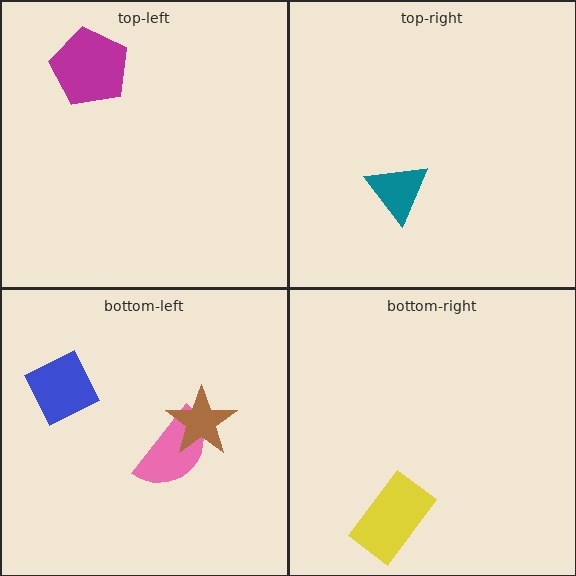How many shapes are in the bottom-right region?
1.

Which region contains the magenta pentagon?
The top-left region.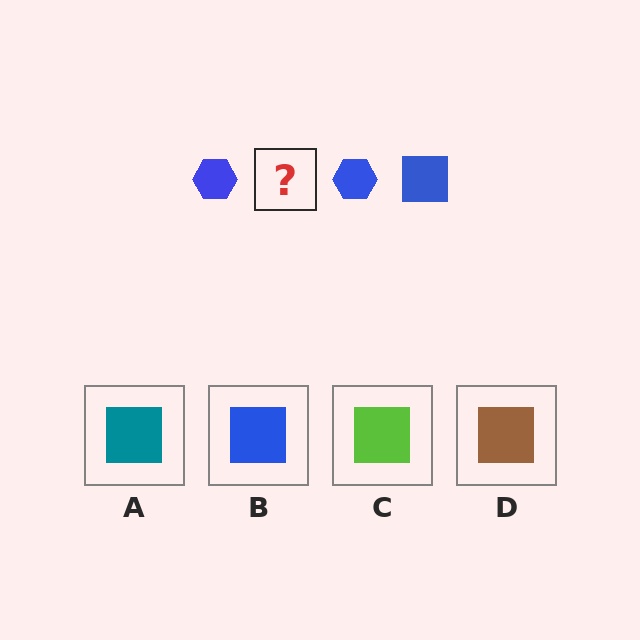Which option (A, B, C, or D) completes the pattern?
B.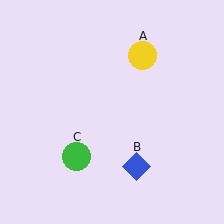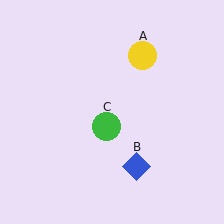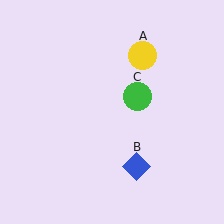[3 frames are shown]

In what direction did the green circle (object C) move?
The green circle (object C) moved up and to the right.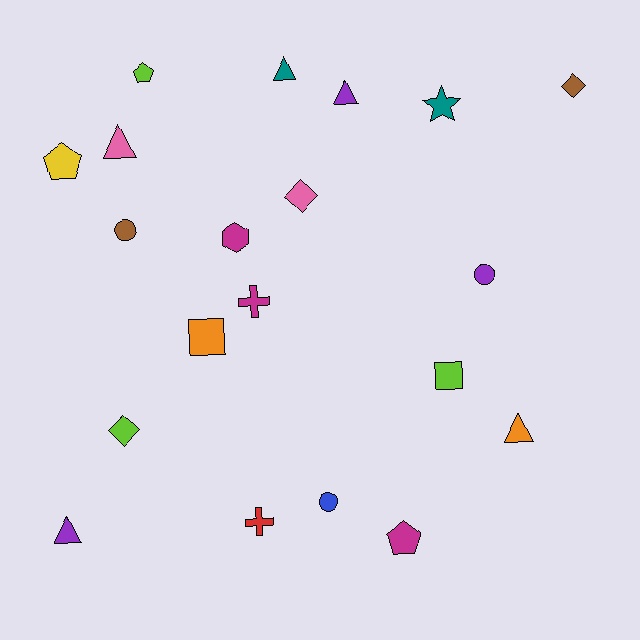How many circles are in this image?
There are 3 circles.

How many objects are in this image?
There are 20 objects.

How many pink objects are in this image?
There are 2 pink objects.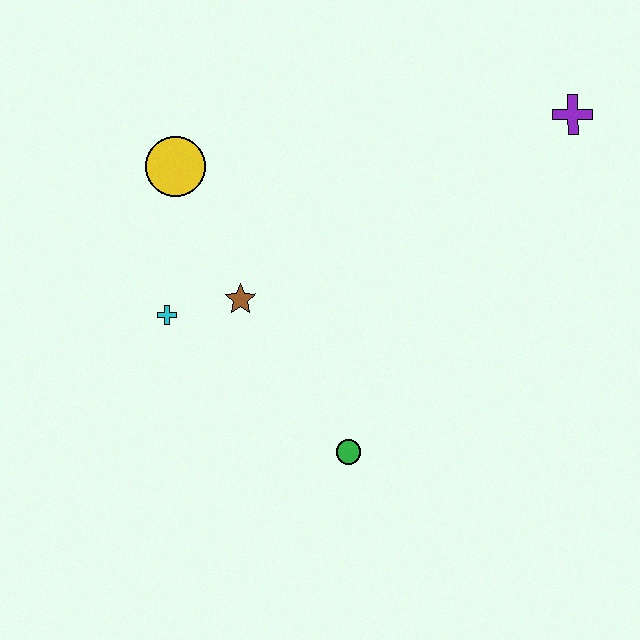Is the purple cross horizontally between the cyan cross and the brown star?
No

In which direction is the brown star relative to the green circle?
The brown star is above the green circle.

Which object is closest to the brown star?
The cyan cross is closest to the brown star.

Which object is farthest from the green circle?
The purple cross is farthest from the green circle.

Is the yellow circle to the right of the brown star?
No